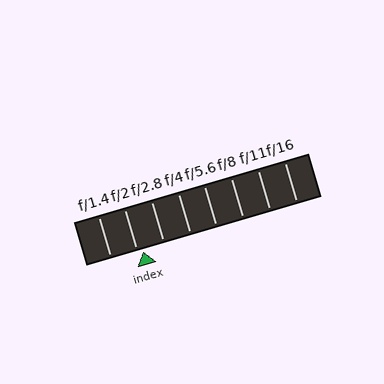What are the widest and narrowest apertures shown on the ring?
The widest aperture shown is f/1.4 and the narrowest is f/16.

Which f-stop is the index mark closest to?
The index mark is closest to f/2.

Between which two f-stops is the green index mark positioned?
The index mark is between f/2 and f/2.8.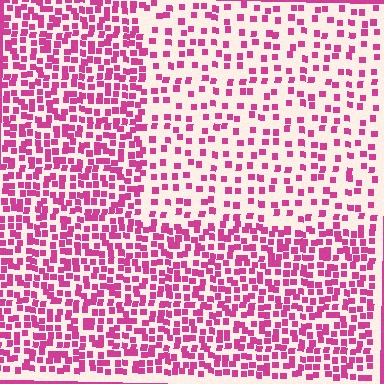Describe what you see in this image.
The image contains small magenta elements arranged at two different densities. A rectangle-shaped region is visible where the elements are less densely packed than the surrounding area.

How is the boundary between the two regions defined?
The boundary is defined by a change in element density (approximately 2.1x ratio). All elements are the same color, size, and shape.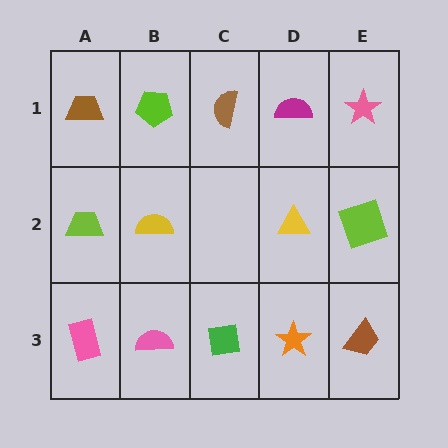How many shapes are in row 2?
4 shapes.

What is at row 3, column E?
A brown trapezoid.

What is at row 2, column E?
A lime square.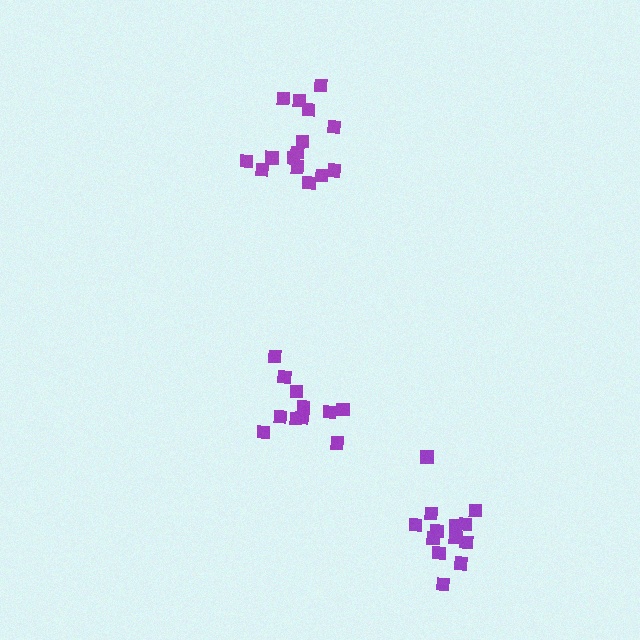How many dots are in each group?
Group 1: 15 dots, Group 2: 13 dots, Group 3: 11 dots (39 total).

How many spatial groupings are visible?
There are 3 spatial groupings.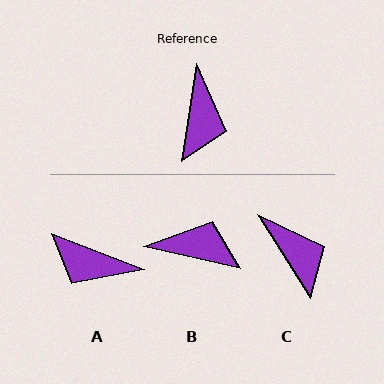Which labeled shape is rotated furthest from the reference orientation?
A, about 103 degrees away.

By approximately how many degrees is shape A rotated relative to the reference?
Approximately 103 degrees clockwise.